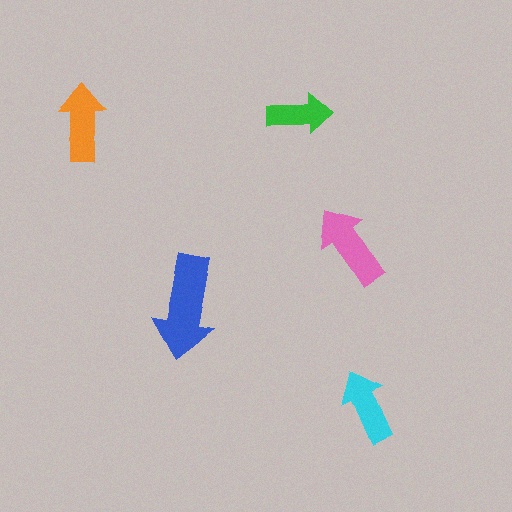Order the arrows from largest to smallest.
the blue one, the pink one, the orange one, the cyan one, the green one.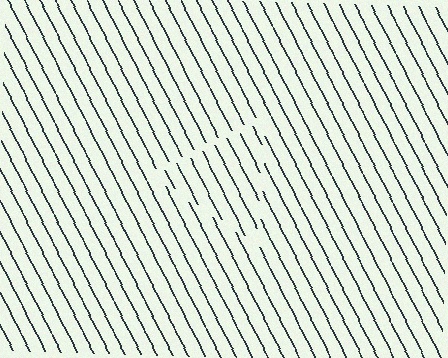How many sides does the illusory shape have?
3 sides — the line-ends trace a triangle.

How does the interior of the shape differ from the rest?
The interior of the shape contains the same grating, shifted by half a period — the contour is defined by the phase discontinuity where line-ends from the inner and outer gratings abut.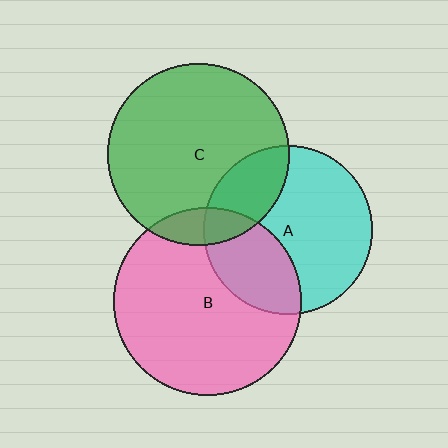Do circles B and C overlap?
Yes.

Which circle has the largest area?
Circle B (pink).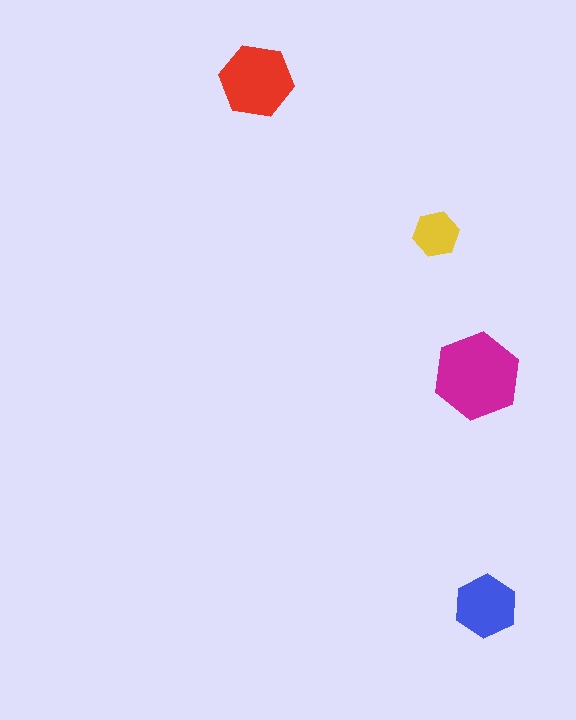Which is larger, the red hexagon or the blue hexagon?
The red one.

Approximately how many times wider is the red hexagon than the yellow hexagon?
About 1.5 times wider.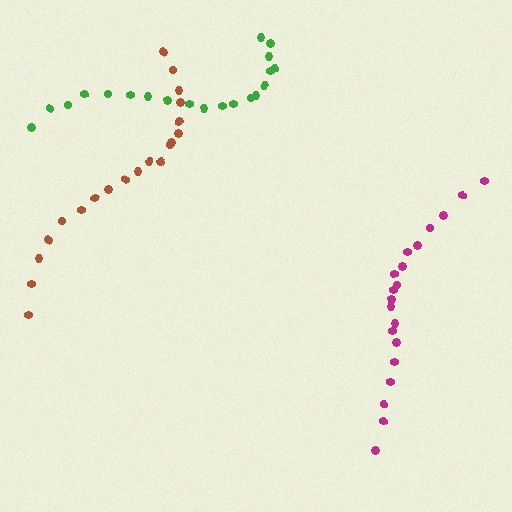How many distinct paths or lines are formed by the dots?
There are 3 distinct paths.